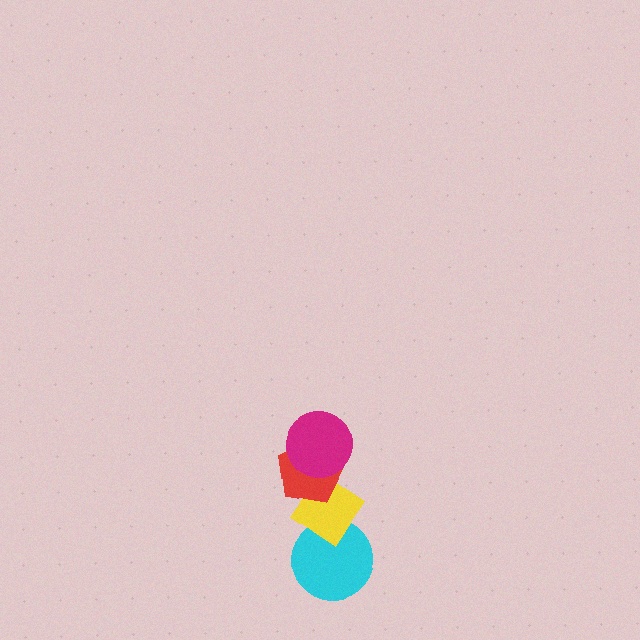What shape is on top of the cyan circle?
The yellow diamond is on top of the cyan circle.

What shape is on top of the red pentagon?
The magenta circle is on top of the red pentagon.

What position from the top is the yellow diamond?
The yellow diamond is 3rd from the top.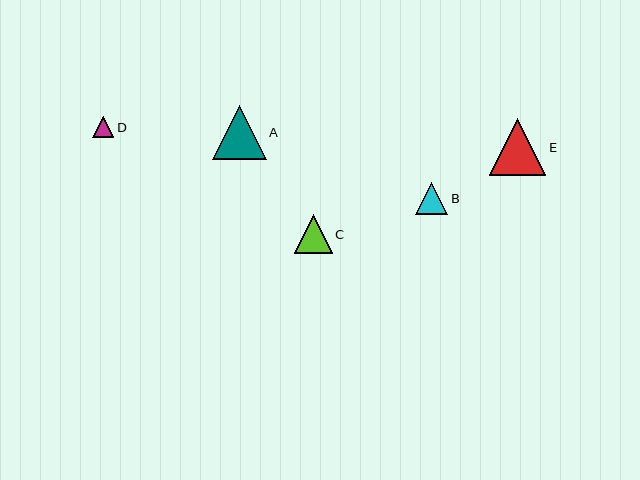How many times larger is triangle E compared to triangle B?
Triangle E is approximately 1.8 times the size of triangle B.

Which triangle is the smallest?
Triangle D is the smallest with a size of approximately 21 pixels.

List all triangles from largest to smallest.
From largest to smallest: E, A, C, B, D.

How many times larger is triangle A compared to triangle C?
Triangle A is approximately 1.4 times the size of triangle C.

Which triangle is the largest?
Triangle E is the largest with a size of approximately 57 pixels.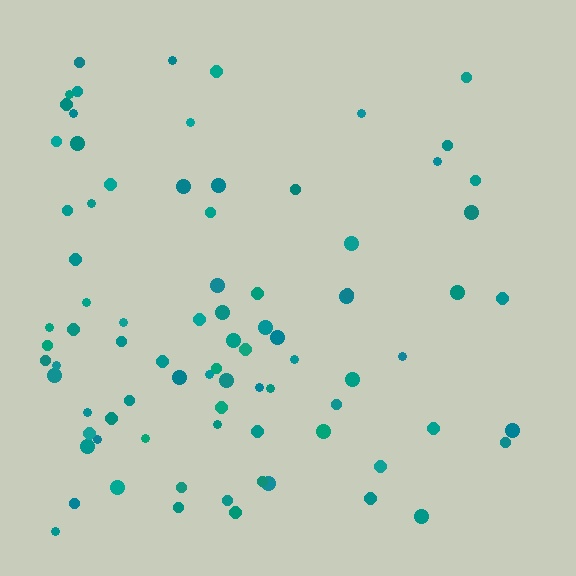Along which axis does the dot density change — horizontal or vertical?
Horizontal.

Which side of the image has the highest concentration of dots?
The left.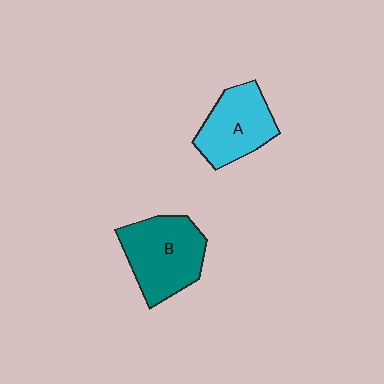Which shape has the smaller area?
Shape A (cyan).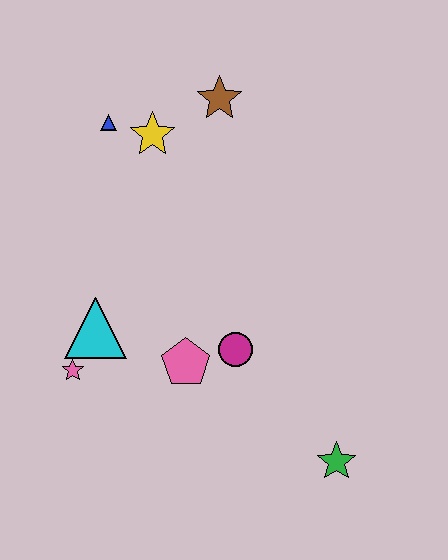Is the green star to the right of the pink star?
Yes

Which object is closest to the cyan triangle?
The pink star is closest to the cyan triangle.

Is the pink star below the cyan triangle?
Yes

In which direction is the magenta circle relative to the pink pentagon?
The magenta circle is to the right of the pink pentagon.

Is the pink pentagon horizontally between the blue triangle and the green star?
Yes